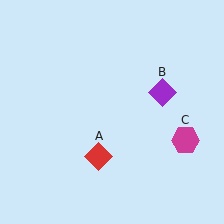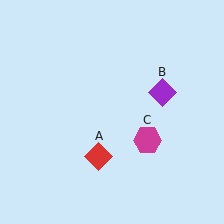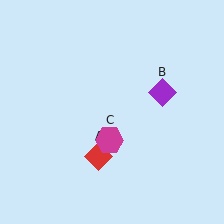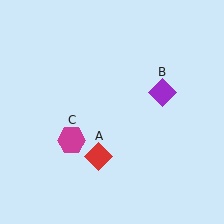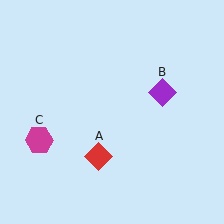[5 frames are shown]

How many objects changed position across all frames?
1 object changed position: magenta hexagon (object C).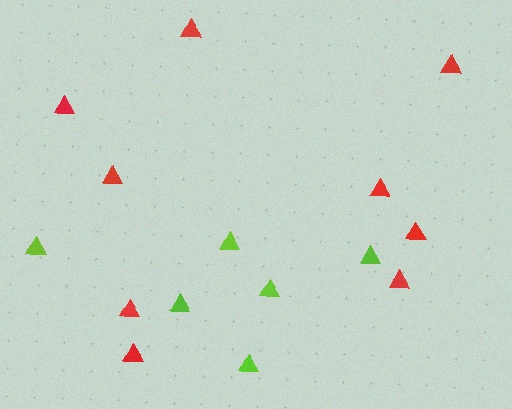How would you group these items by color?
There are 2 groups: one group of red triangles (9) and one group of lime triangles (6).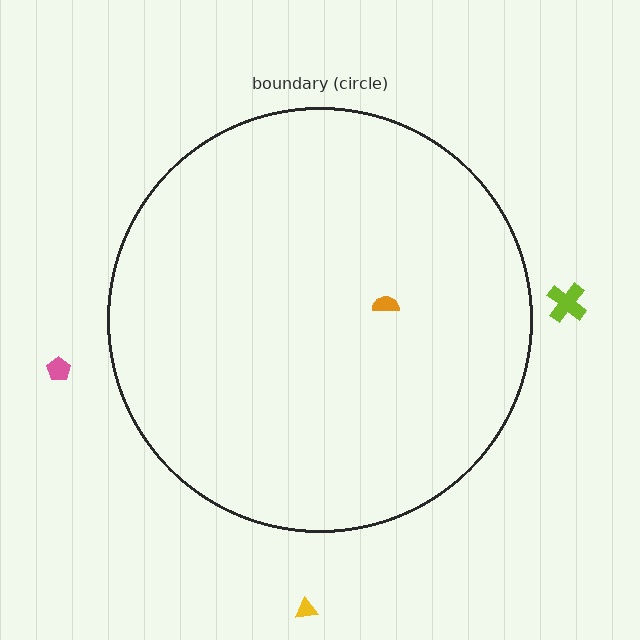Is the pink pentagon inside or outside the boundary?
Outside.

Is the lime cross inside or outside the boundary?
Outside.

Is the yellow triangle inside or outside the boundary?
Outside.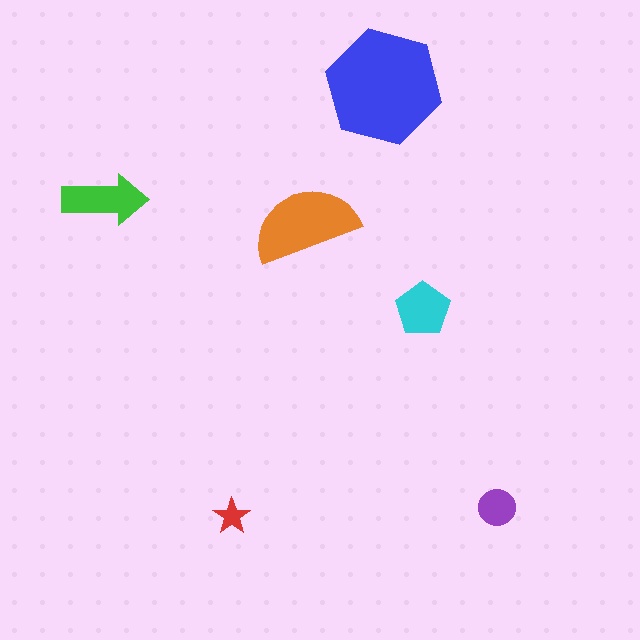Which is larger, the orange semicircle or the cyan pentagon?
The orange semicircle.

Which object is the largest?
The blue hexagon.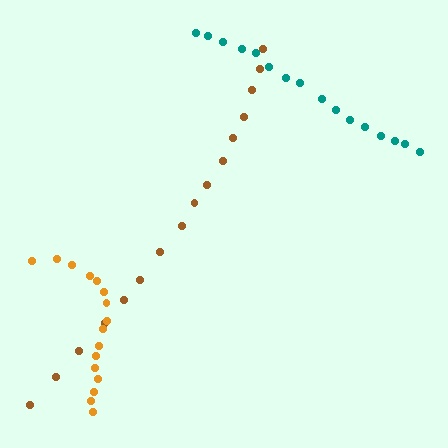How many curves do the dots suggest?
There are 3 distinct paths.